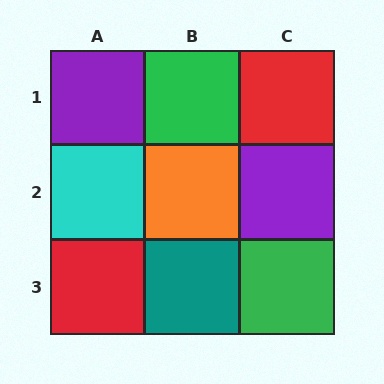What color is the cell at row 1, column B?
Green.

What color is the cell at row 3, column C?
Green.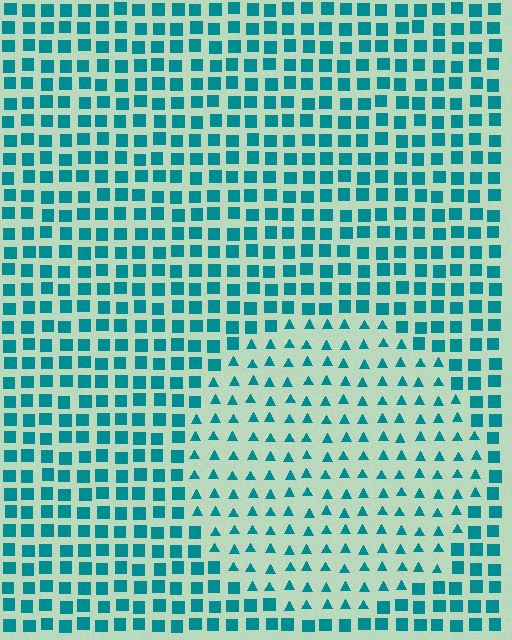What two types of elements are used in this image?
The image uses triangles inside the circle region and squares outside it.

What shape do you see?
I see a circle.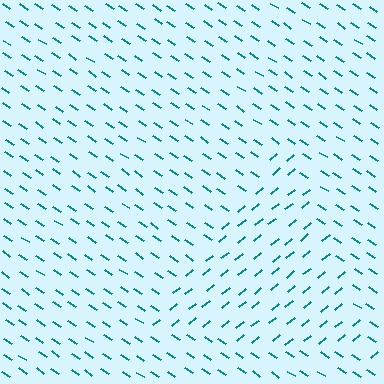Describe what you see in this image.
The image is filled with small teal line segments. A triangle region in the image has lines oriented differently from the surrounding lines, creating a visible texture boundary.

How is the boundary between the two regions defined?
The boundary is defined purely by a change in line orientation (approximately 72 degrees difference). All lines are the same color and thickness.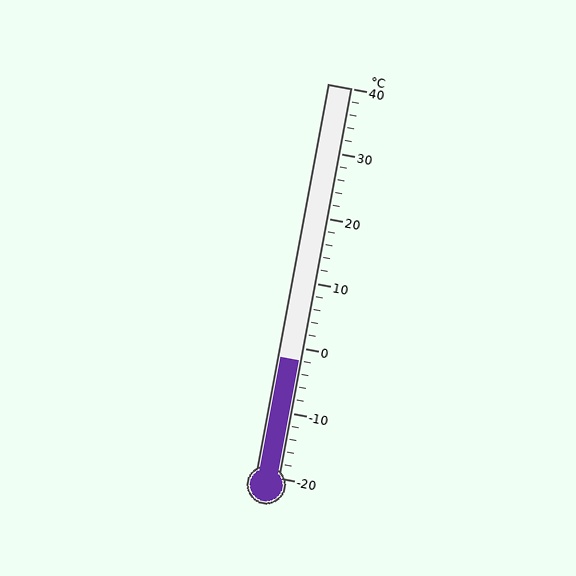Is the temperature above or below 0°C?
The temperature is below 0°C.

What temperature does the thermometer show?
The thermometer shows approximately -2°C.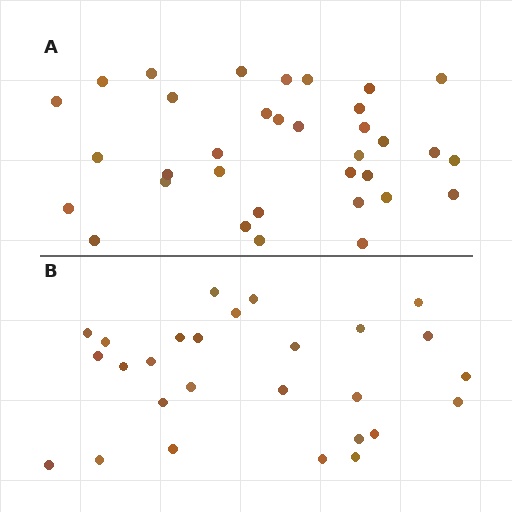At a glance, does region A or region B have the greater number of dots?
Region A (the top region) has more dots.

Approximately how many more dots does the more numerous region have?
Region A has roughly 8 or so more dots than region B.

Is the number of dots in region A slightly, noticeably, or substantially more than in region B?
Region A has noticeably more, but not dramatically so. The ratio is roughly 1.3 to 1.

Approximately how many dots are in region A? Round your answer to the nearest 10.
About 30 dots. (The exact count is 34, which rounds to 30.)